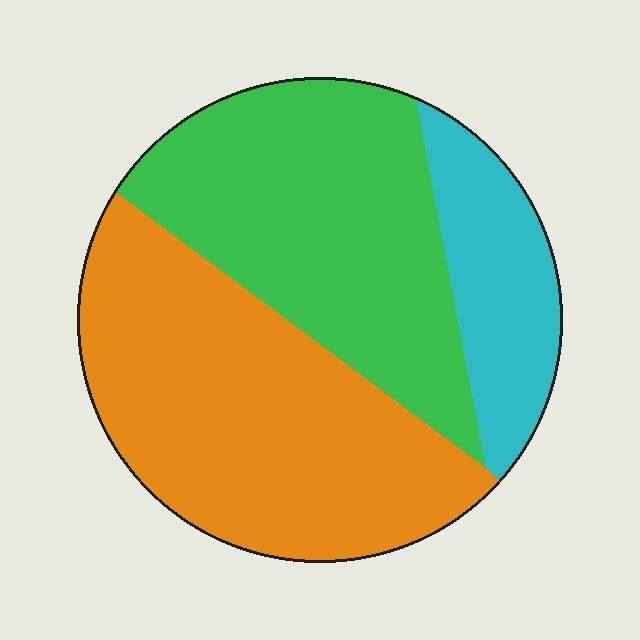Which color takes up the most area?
Orange, at roughly 45%.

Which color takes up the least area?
Cyan, at roughly 15%.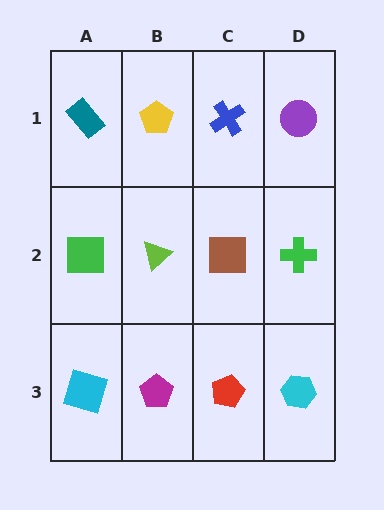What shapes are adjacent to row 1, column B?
A lime triangle (row 2, column B), a teal rectangle (row 1, column A), a blue cross (row 1, column C).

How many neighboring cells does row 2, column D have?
3.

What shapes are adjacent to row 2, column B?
A yellow pentagon (row 1, column B), a magenta pentagon (row 3, column B), a green square (row 2, column A), a brown square (row 2, column C).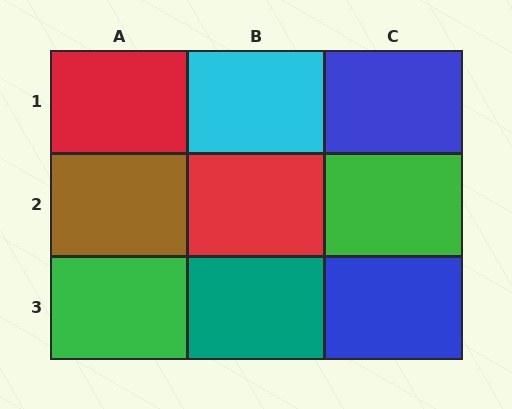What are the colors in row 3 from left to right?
Green, teal, blue.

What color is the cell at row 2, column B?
Red.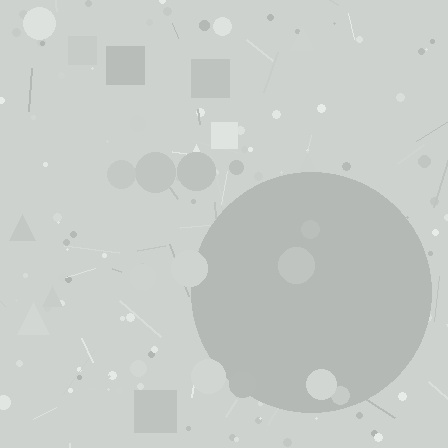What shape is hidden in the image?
A circle is hidden in the image.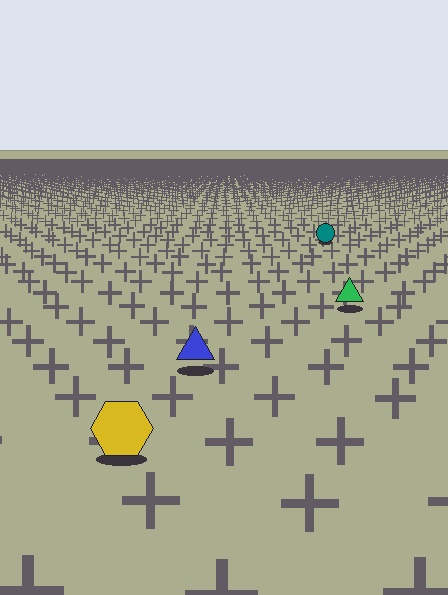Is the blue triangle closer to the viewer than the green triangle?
Yes. The blue triangle is closer — you can tell from the texture gradient: the ground texture is coarser near it.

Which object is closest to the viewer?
The yellow hexagon is closest. The texture marks near it are larger and more spread out.